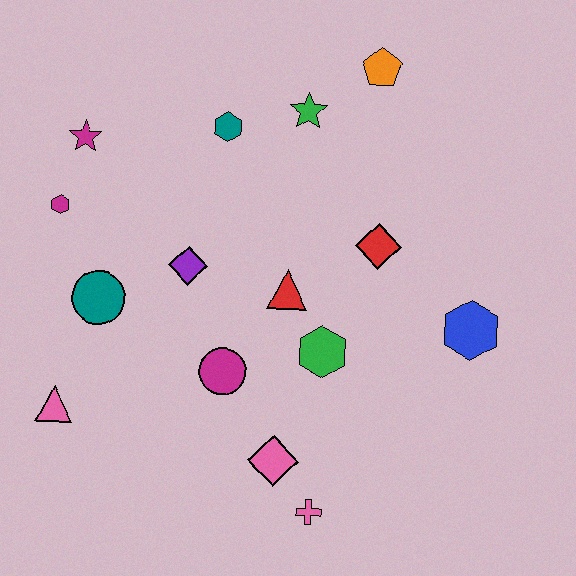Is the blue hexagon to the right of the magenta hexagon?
Yes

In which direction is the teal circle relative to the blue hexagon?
The teal circle is to the left of the blue hexagon.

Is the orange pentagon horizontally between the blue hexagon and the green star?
Yes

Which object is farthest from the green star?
The pink cross is farthest from the green star.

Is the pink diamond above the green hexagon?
No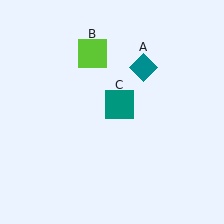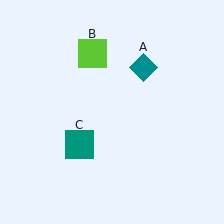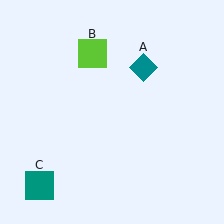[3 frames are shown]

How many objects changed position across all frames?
1 object changed position: teal square (object C).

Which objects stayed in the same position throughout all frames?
Teal diamond (object A) and lime square (object B) remained stationary.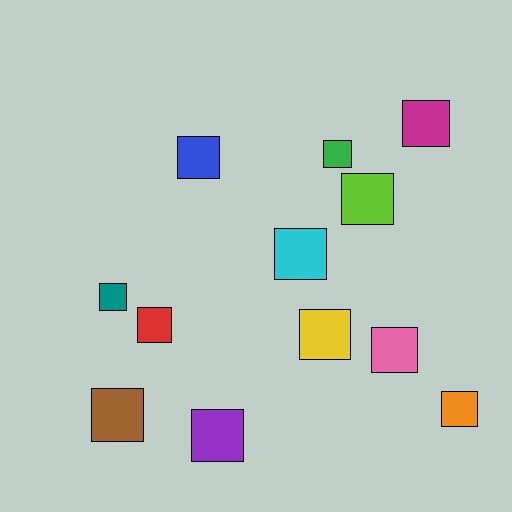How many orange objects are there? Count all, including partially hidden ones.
There is 1 orange object.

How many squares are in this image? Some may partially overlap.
There are 12 squares.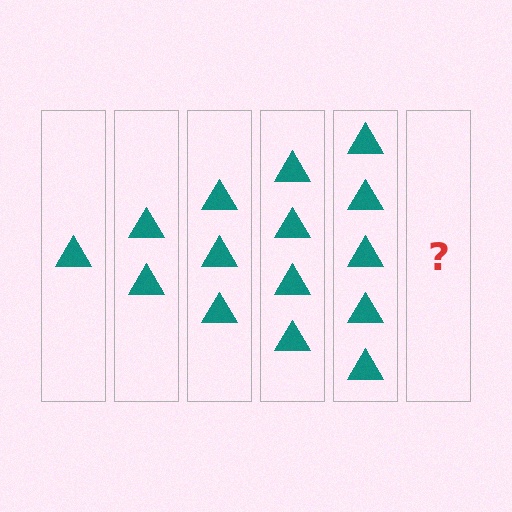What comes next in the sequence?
The next element should be 6 triangles.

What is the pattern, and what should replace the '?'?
The pattern is that each step adds one more triangle. The '?' should be 6 triangles.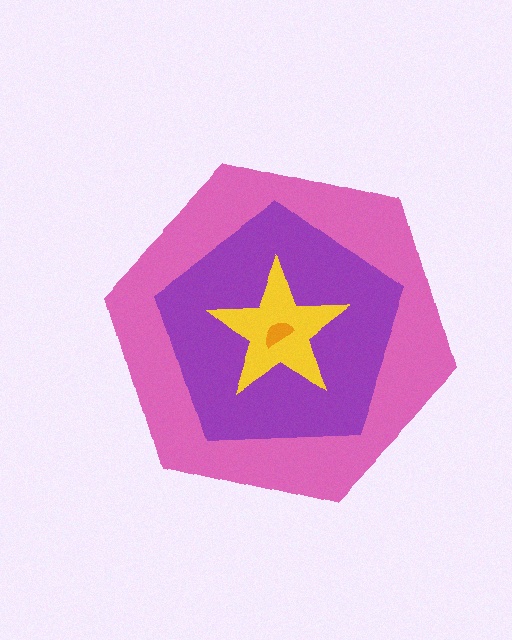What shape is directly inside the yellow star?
The orange semicircle.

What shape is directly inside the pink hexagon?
The purple pentagon.